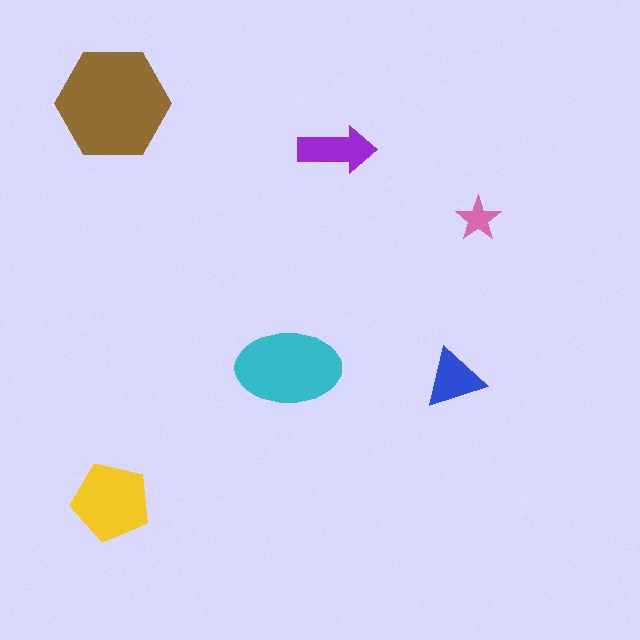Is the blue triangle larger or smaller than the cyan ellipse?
Smaller.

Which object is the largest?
The brown hexagon.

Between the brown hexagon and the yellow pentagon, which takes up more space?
The brown hexagon.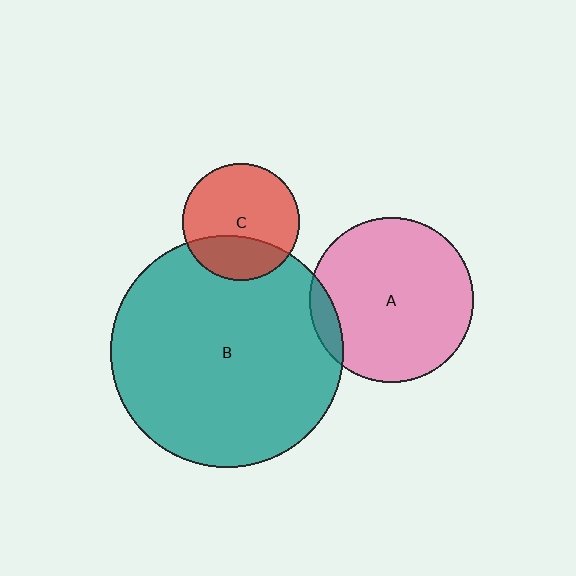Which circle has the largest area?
Circle B (teal).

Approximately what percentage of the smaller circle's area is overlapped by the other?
Approximately 30%.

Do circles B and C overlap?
Yes.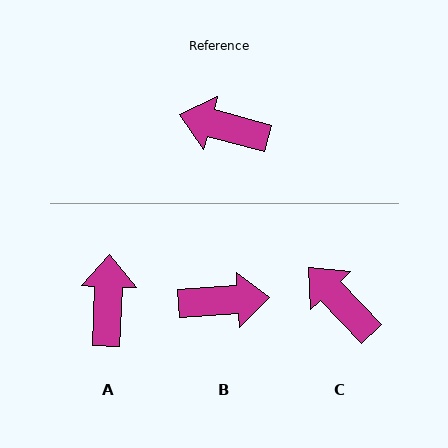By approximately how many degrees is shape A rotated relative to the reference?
Approximately 77 degrees clockwise.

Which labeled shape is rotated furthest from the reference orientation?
B, about 161 degrees away.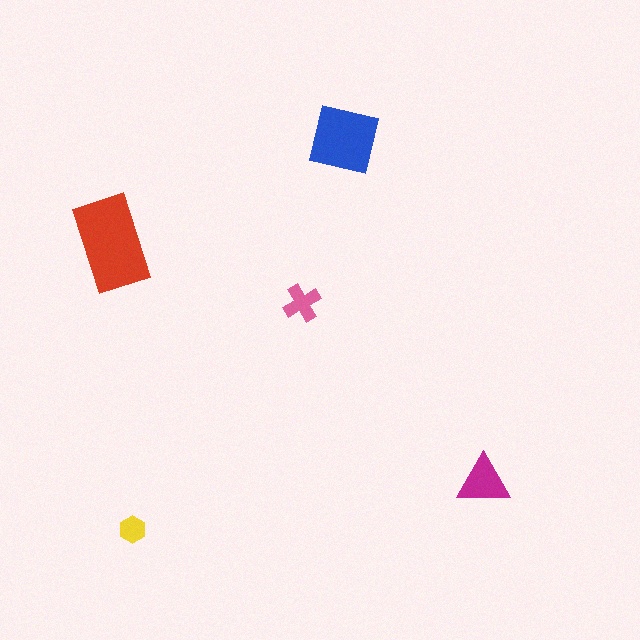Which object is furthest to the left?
The red rectangle is leftmost.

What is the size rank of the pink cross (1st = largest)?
4th.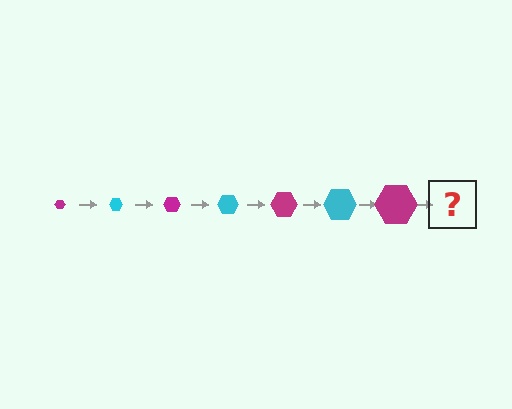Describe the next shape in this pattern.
It should be a cyan hexagon, larger than the previous one.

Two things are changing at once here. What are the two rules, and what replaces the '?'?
The two rules are that the hexagon grows larger each step and the color cycles through magenta and cyan. The '?' should be a cyan hexagon, larger than the previous one.